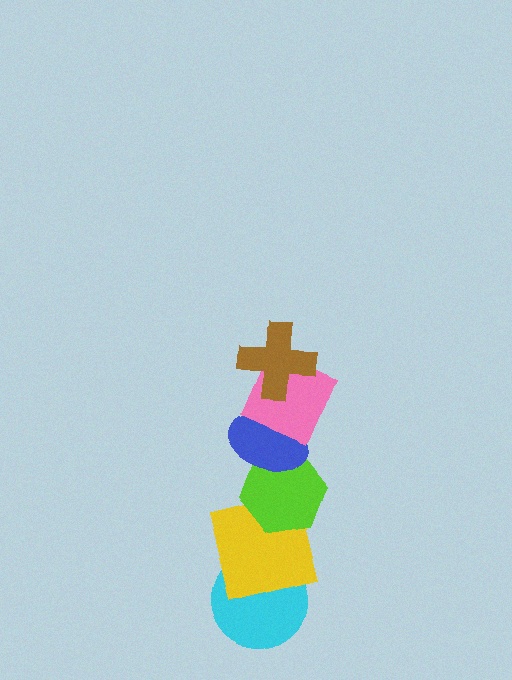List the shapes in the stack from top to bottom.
From top to bottom: the brown cross, the pink square, the blue ellipse, the lime hexagon, the yellow square, the cyan circle.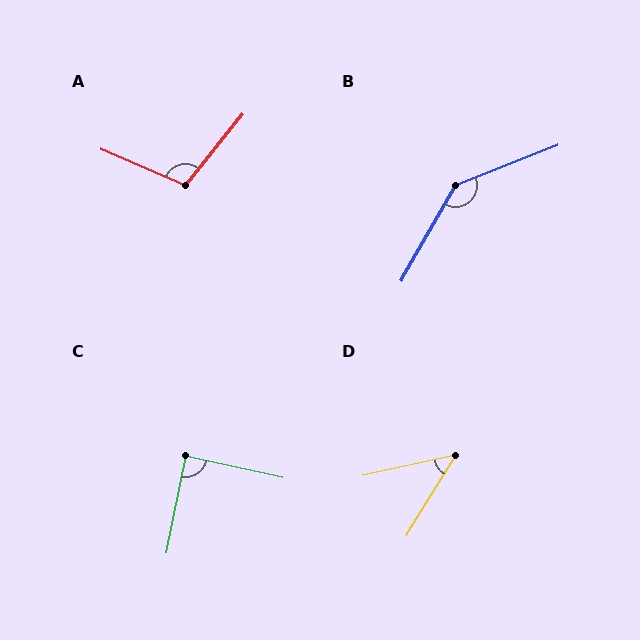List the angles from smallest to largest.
D (46°), C (89°), A (106°), B (141°).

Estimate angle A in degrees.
Approximately 106 degrees.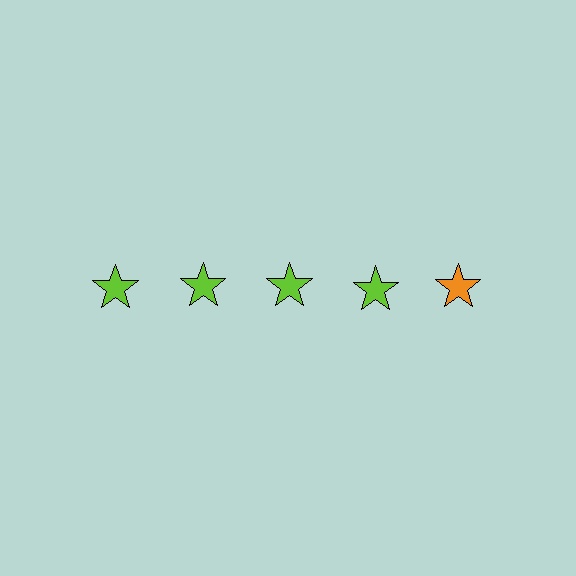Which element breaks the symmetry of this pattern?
The orange star in the top row, rightmost column breaks the symmetry. All other shapes are lime stars.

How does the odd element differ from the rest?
It has a different color: orange instead of lime.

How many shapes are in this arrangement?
There are 5 shapes arranged in a grid pattern.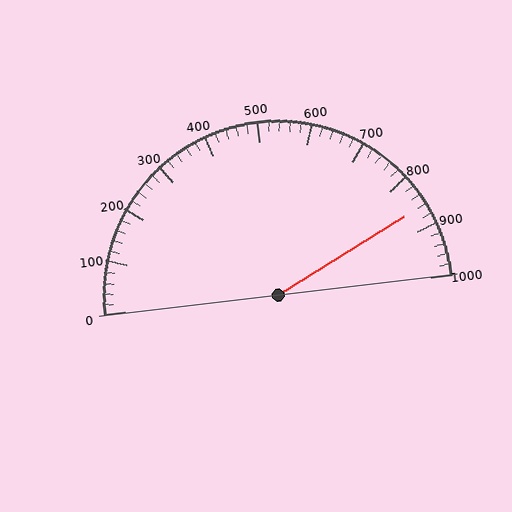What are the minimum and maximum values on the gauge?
The gauge ranges from 0 to 1000.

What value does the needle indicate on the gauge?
The needle indicates approximately 860.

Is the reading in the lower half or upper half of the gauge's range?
The reading is in the upper half of the range (0 to 1000).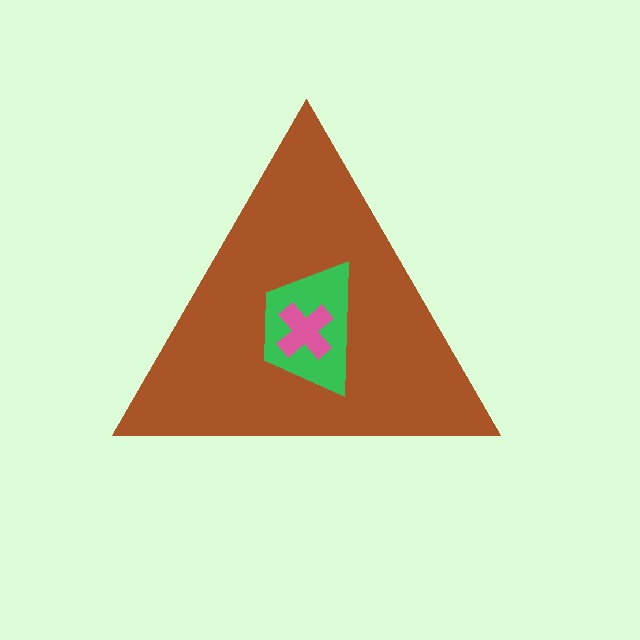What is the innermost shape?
The pink cross.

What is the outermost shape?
The brown triangle.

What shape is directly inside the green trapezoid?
The pink cross.